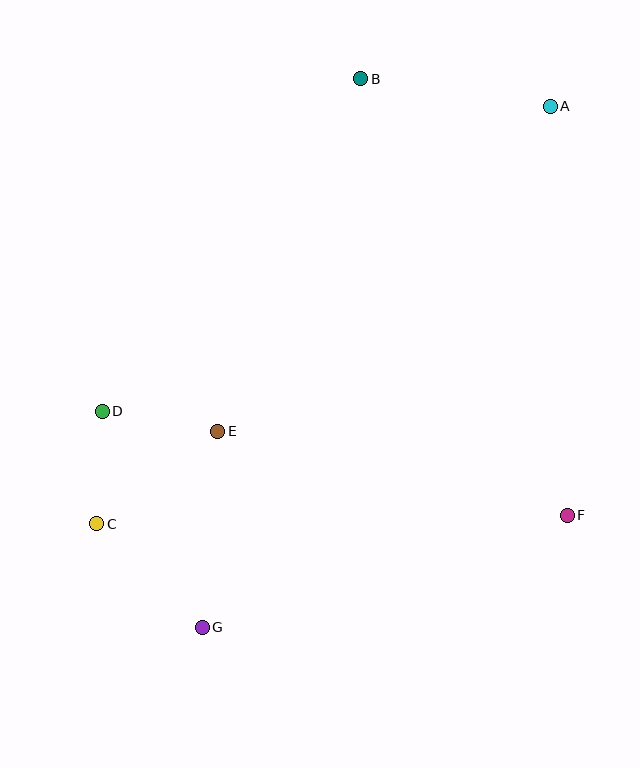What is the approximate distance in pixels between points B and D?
The distance between B and D is approximately 421 pixels.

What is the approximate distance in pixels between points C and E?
The distance between C and E is approximately 152 pixels.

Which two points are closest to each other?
Points C and D are closest to each other.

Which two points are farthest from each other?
Points A and G are farthest from each other.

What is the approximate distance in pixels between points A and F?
The distance between A and F is approximately 410 pixels.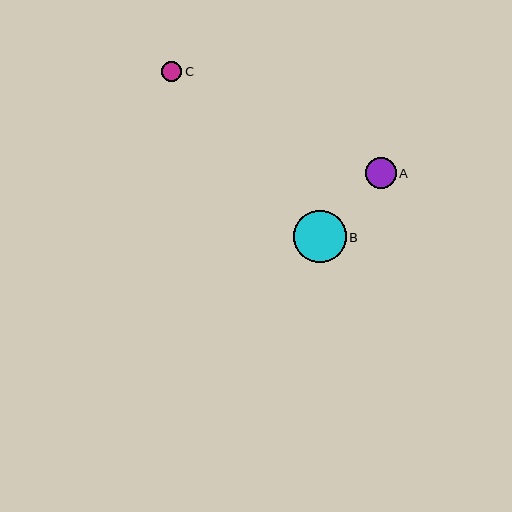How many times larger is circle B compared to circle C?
Circle B is approximately 2.6 times the size of circle C.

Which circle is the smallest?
Circle C is the smallest with a size of approximately 20 pixels.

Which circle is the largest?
Circle B is the largest with a size of approximately 52 pixels.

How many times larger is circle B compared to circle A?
Circle B is approximately 1.7 times the size of circle A.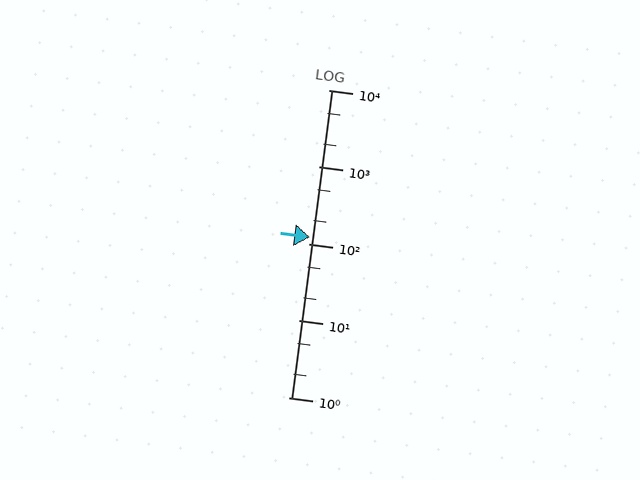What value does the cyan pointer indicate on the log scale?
The pointer indicates approximately 120.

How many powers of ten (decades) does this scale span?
The scale spans 4 decades, from 1 to 10000.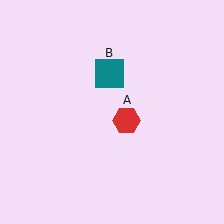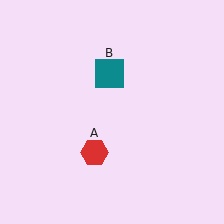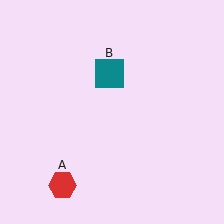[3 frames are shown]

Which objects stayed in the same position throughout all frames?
Teal square (object B) remained stationary.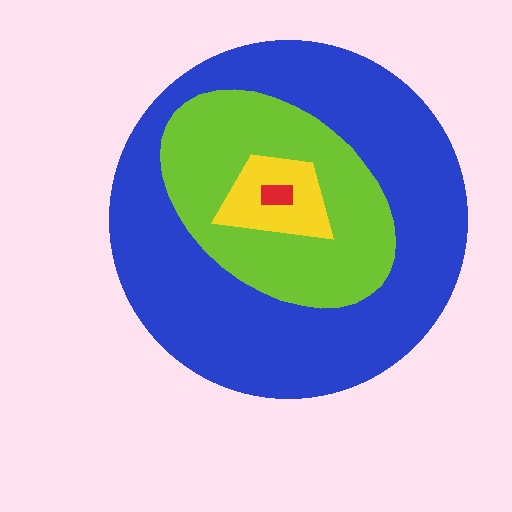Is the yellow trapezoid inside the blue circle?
Yes.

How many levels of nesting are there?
4.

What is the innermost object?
The red rectangle.